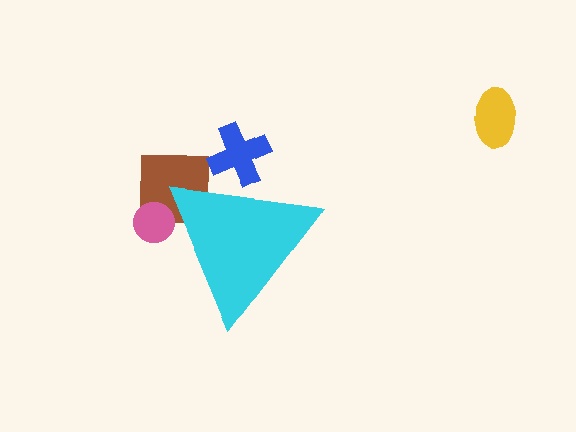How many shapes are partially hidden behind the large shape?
3 shapes are partially hidden.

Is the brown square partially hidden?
Yes, the brown square is partially hidden behind the cyan triangle.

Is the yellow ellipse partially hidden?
No, the yellow ellipse is fully visible.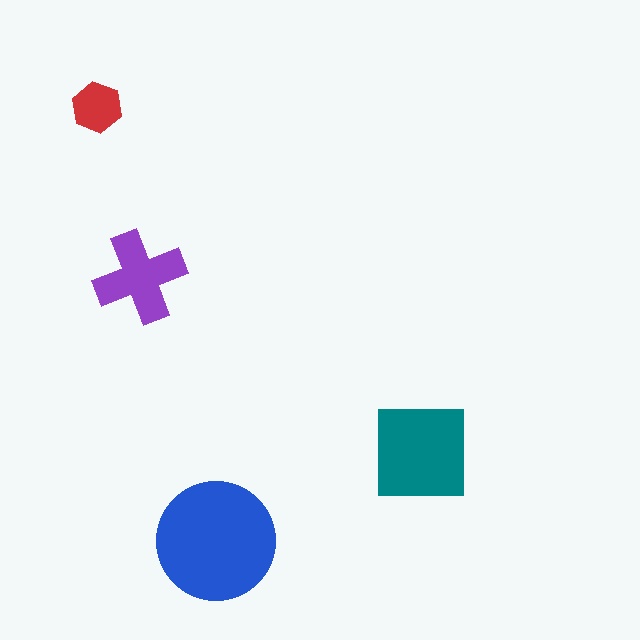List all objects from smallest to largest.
The red hexagon, the purple cross, the teal square, the blue circle.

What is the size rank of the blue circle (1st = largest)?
1st.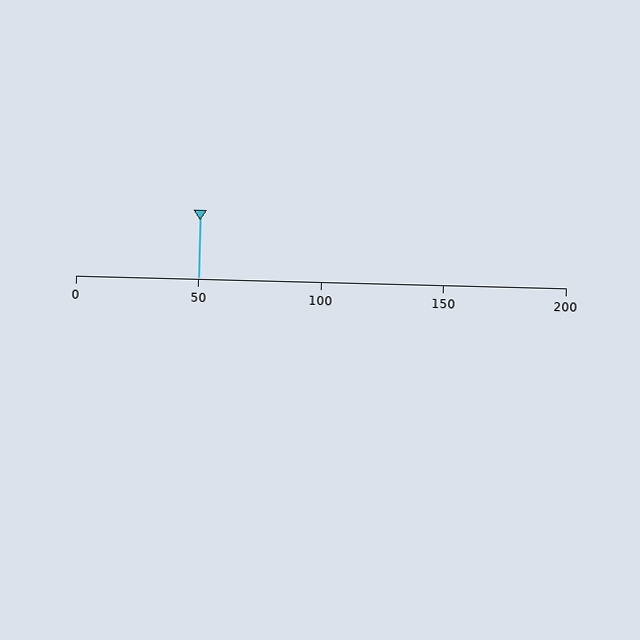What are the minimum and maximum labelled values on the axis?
The axis runs from 0 to 200.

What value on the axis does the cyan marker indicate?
The marker indicates approximately 50.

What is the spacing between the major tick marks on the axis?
The major ticks are spaced 50 apart.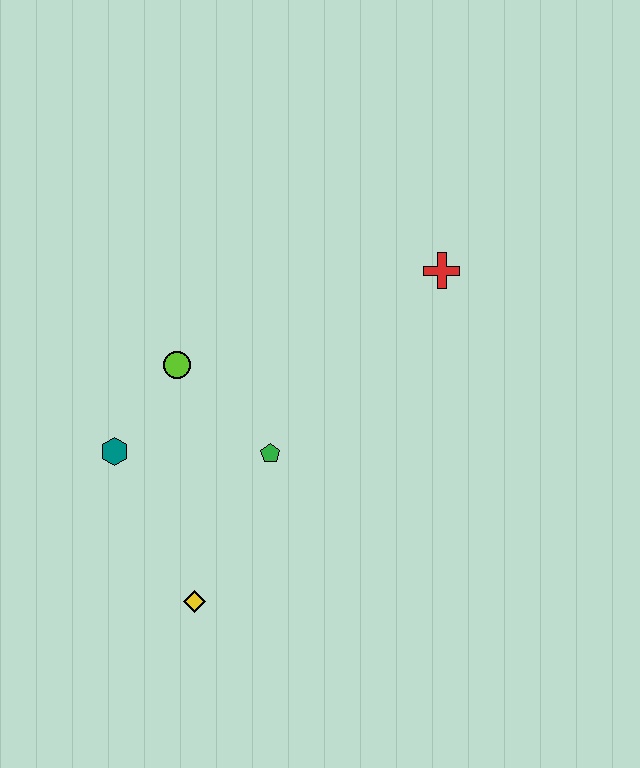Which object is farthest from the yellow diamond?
The red cross is farthest from the yellow diamond.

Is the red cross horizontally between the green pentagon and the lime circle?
No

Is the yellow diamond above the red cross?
No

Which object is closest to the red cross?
The green pentagon is closest to the red cross.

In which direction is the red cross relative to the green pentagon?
The red cross is above the green pentagon.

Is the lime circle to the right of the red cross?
No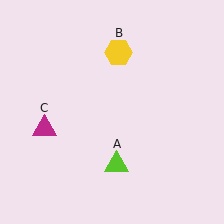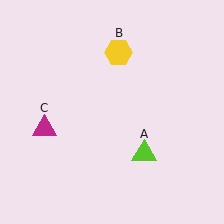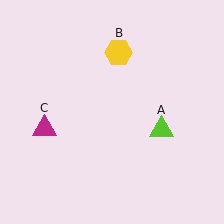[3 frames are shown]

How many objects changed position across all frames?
1 object changed position: lime triangle (object A).